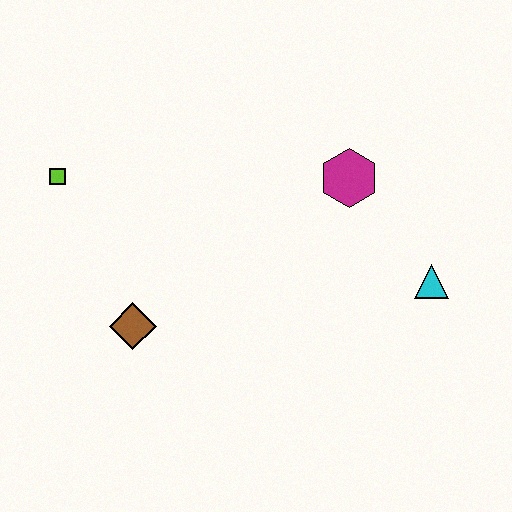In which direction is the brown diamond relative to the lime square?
The brown diamond is below the lime square.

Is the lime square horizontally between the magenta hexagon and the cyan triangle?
No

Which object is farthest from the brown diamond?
The cyan triangle is farthest from the brown diamond.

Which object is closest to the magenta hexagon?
The cyan triangle is closest to the magenta hexagon.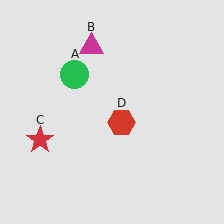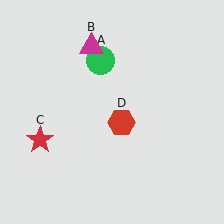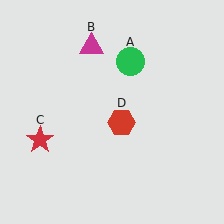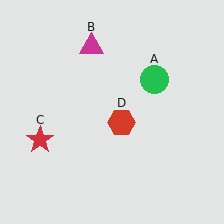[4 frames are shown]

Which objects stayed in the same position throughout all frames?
Magenta triangle (object B) and red star (object C) and red hexagon (object D) remained stationary.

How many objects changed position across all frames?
1 object changed position: green circle (object A).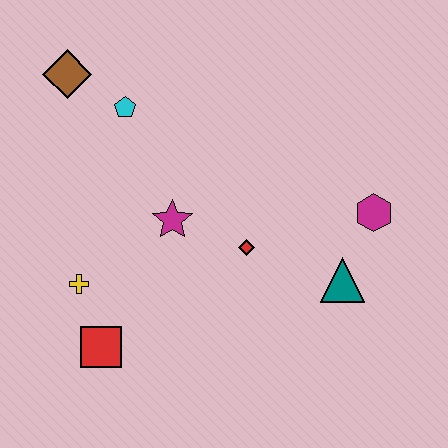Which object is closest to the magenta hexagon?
The teal triangle is closest to the magenta hexagon.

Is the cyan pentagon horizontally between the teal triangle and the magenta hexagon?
No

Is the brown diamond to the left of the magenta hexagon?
Yes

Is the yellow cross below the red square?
No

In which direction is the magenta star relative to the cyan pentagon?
The magenta star is below the cyan pentagon.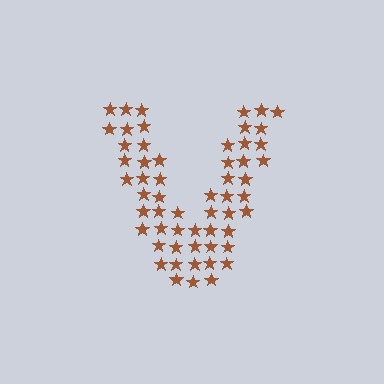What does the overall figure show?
The overall figure shows the letter V.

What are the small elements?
The small elements are stars.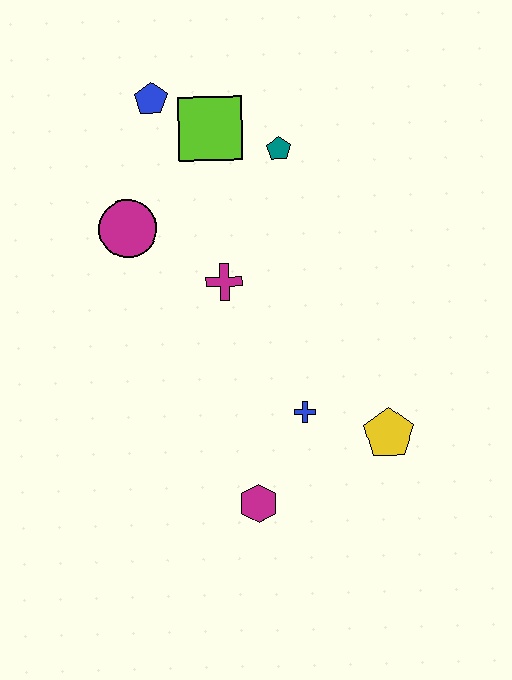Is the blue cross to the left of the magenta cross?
No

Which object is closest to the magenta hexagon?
The blue cross is closest to the magenta hexagon.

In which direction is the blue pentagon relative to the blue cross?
The blue pentagon is above the blue cross.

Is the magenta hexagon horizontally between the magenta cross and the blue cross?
Yes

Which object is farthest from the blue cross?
The blue pentagon is farthest from the blue cross.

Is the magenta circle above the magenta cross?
Yes